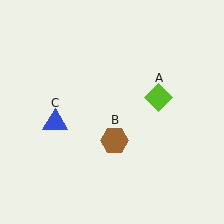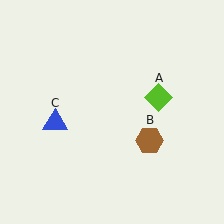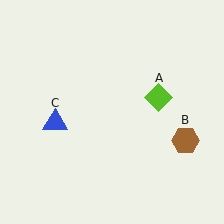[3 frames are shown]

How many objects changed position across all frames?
1 object changed position: brown hexagon (object B).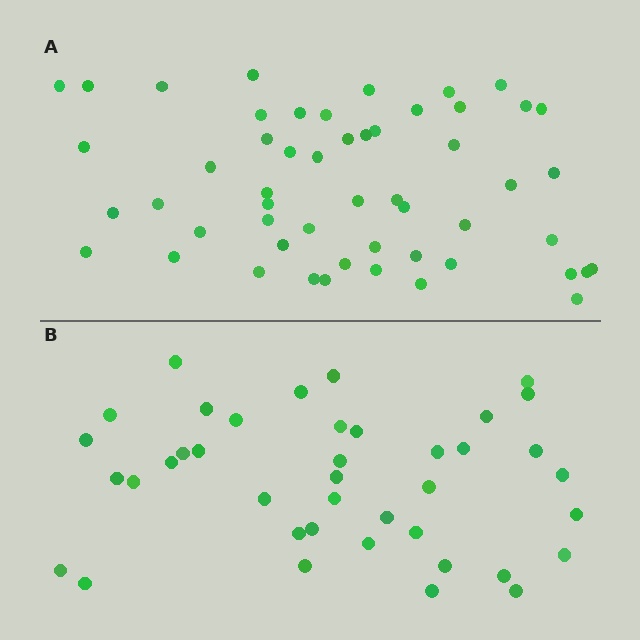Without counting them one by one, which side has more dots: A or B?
Region A (the top region) has more dots.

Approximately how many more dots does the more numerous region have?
Region A has approximately 15 more dots than region B.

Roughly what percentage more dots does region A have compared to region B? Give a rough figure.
About 30% more.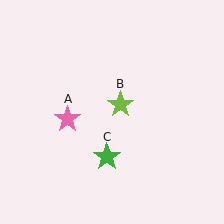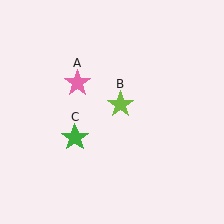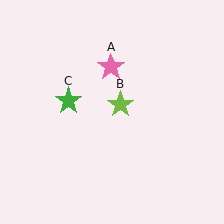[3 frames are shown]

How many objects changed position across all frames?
2 objects changed position: pink star (object A), green star (object C).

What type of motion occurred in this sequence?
The pink star (object A), green star (object C) rotated clockwise around the center of the scene.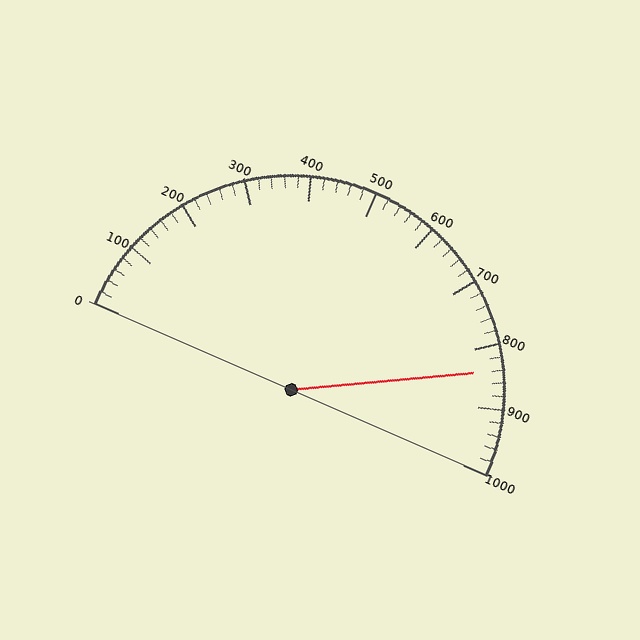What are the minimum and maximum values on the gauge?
The gauge ranges from 0 to 1000.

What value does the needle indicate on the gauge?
The needle indicates approximately 840.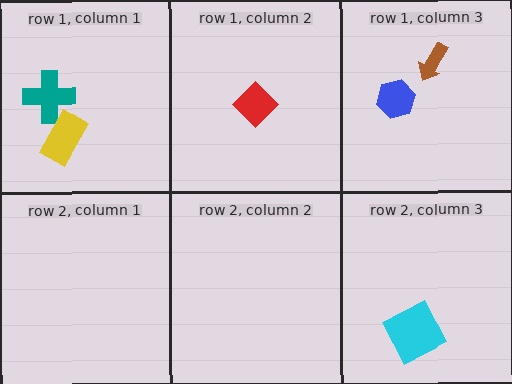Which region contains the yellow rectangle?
The row 1, column 1 region.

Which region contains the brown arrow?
The row 1, column 3 region.